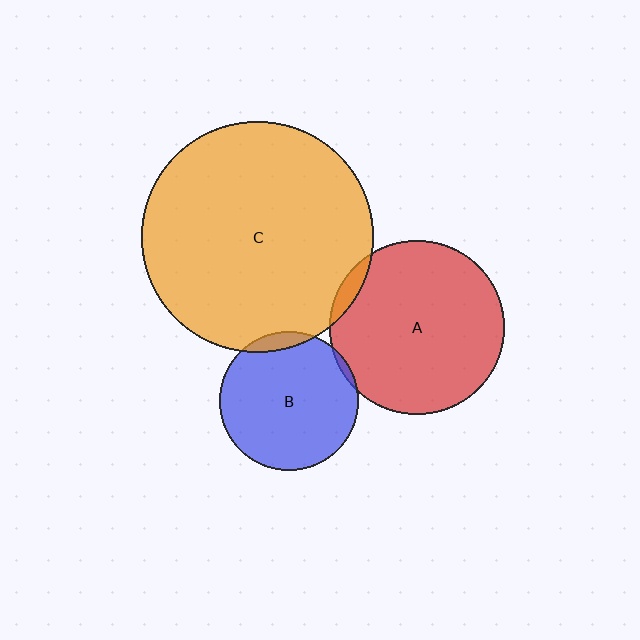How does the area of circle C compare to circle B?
Approximately 2.8 times.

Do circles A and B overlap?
Yes.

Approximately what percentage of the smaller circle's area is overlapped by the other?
Approximately 5%.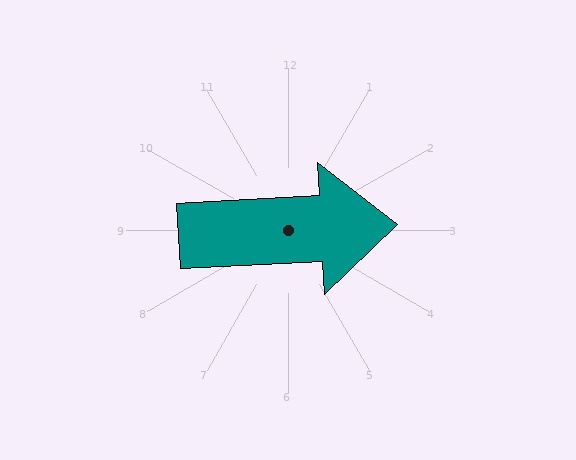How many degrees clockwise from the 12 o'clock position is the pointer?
Approximately 87 degrees.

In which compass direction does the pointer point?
East.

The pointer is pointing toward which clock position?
Roughly 3 o'clock.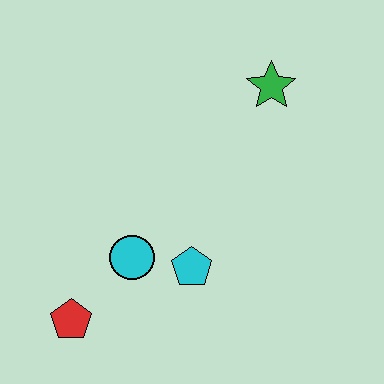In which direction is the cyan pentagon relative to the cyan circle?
The cyan pentagon is to the right of the cyan circle.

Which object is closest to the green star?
The cyan pentagon is closest to the green star.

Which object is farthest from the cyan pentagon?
The green star is farthest from the cyan pentagon.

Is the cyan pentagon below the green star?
Yes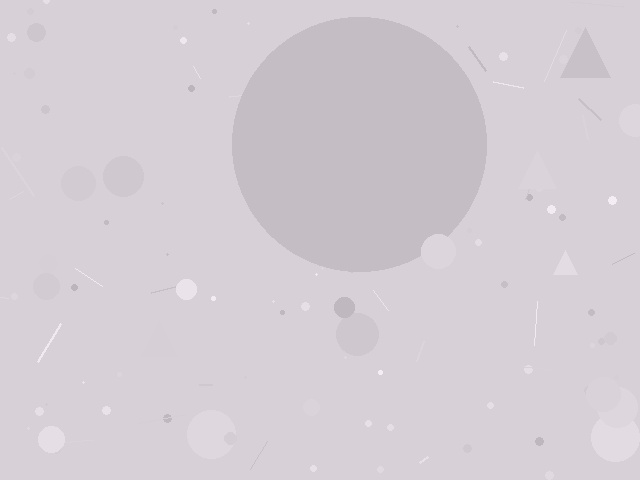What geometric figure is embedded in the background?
A circle is embedded in the background.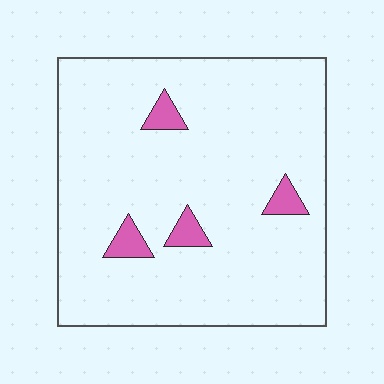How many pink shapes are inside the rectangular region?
4.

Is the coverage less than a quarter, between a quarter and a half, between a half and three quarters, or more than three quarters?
Less than a quarter.